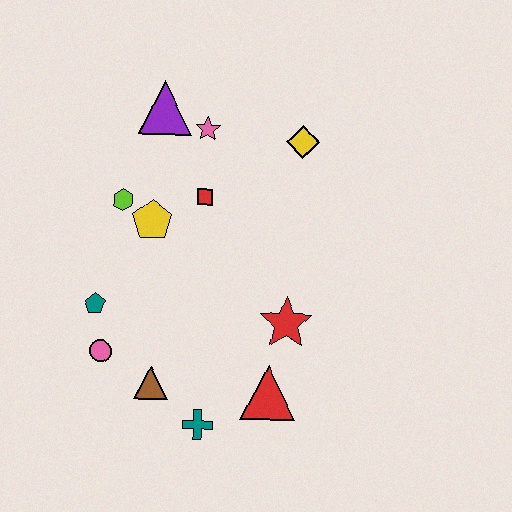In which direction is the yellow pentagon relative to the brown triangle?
The yellow pentagon is above the brown triangle.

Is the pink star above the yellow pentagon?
Yes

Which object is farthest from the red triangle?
The purple triangle is farthest from the red triangle.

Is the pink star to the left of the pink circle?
No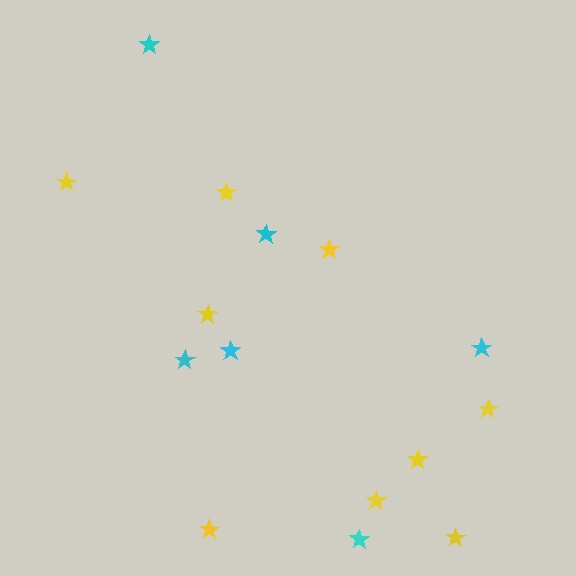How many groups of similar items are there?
There are 2 groups: one group of cyan stars (6) and one group of yellow stars (9).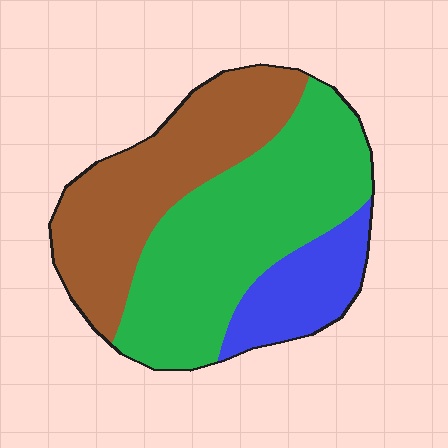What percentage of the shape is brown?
Brown covers about 35% of the shape.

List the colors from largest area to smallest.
From largest to smallest: green, brown, blue.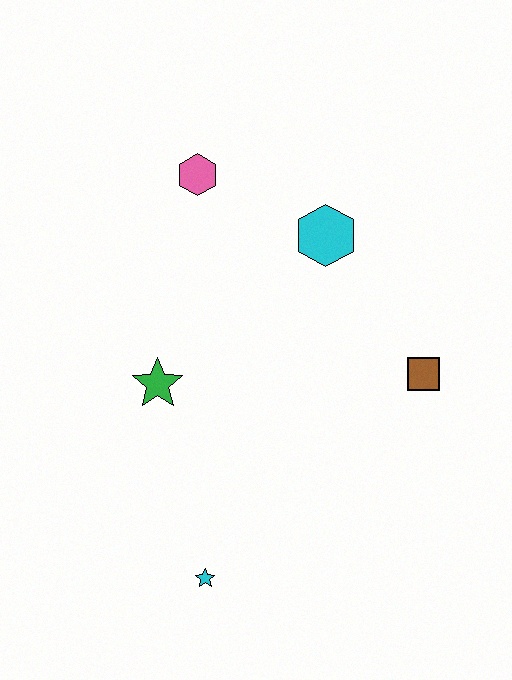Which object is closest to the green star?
The cyan star is closest to the green star.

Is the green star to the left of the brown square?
Yes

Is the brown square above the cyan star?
Yes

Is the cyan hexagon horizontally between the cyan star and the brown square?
Yes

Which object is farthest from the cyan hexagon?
The cyan star is farthest from the cyan hexagon.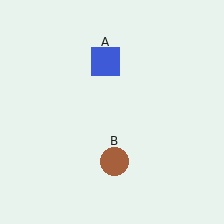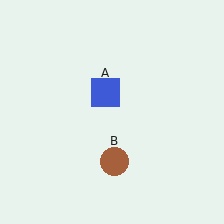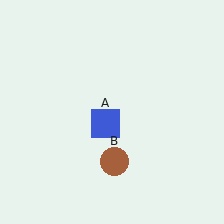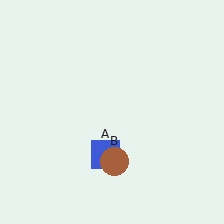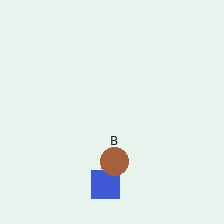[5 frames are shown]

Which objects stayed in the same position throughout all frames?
Brown circle (object B) remained stationary.